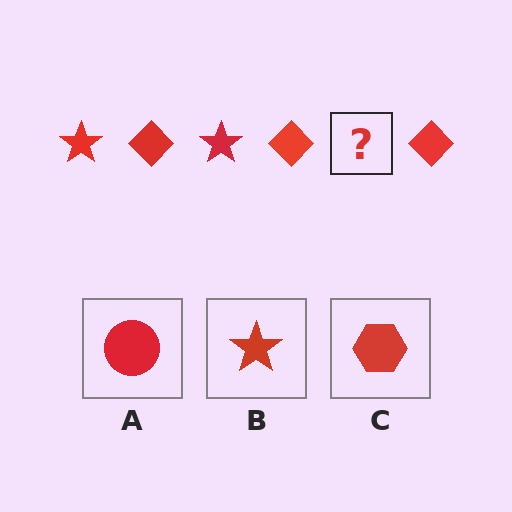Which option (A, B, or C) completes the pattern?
B.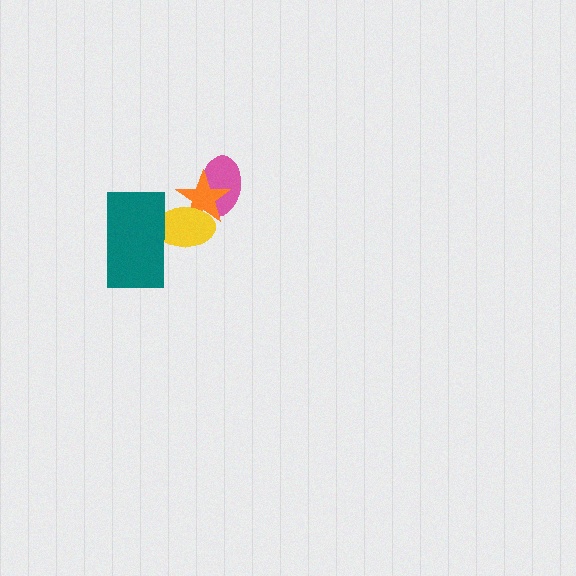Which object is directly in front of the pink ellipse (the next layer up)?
The orange star is directly in front of the pink ellipse.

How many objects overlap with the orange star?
2 objects overlap with the orange star.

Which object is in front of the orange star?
The yellow ellipse is in front of the orange star.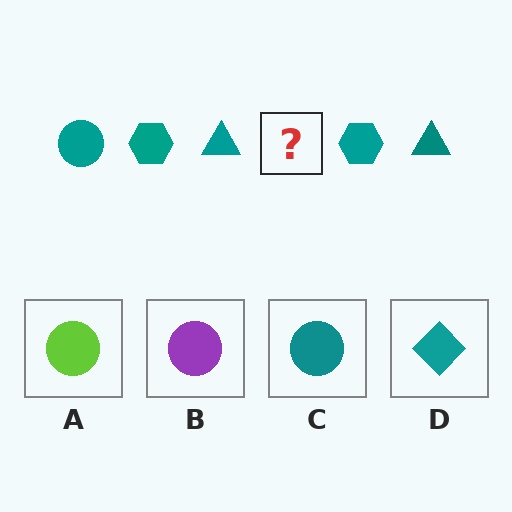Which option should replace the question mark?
Option C.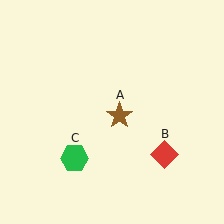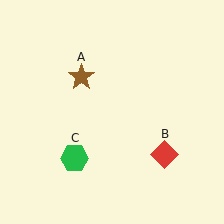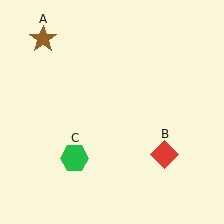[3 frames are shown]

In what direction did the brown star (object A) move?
The brown star (object A) moved up and to the left.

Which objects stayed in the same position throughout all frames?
Red diamond (object B) and green hexagon (object C) remained stationary.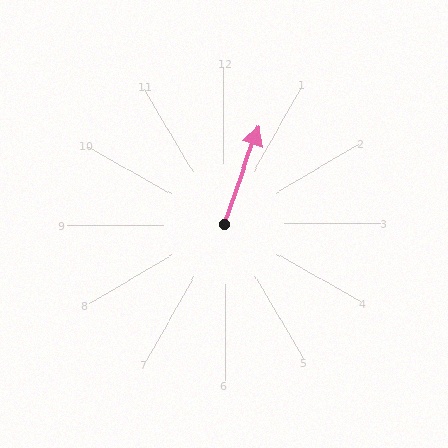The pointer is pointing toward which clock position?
Roughly 1 o'clock.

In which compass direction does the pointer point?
North.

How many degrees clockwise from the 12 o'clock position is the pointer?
Approximately 20 degrees.